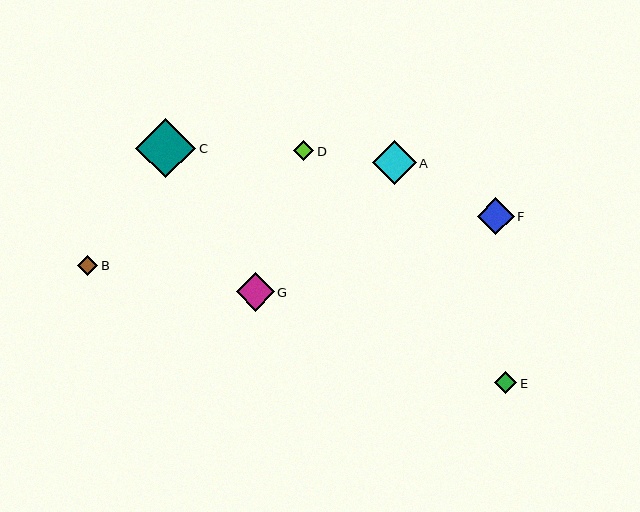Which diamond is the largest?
Diamond C is the largest with a size of approximately 60 pixels.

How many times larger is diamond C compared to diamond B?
Diamond C is approximately 3.0 times the size of diamond B.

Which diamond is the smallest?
Diamond B is the smallest with a size of approximately 20 pixels.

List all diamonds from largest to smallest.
From largest to smallest: C, A, G, F, E, D, B.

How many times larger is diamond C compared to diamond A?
Diamond C is approximately 1.4 times the size of diamond A.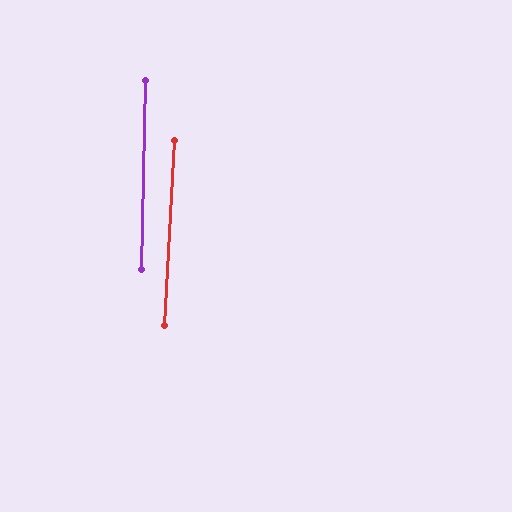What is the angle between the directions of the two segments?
Approximately 2 degrees.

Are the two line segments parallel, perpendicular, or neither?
Parallel — their directions differ by only 1.6°.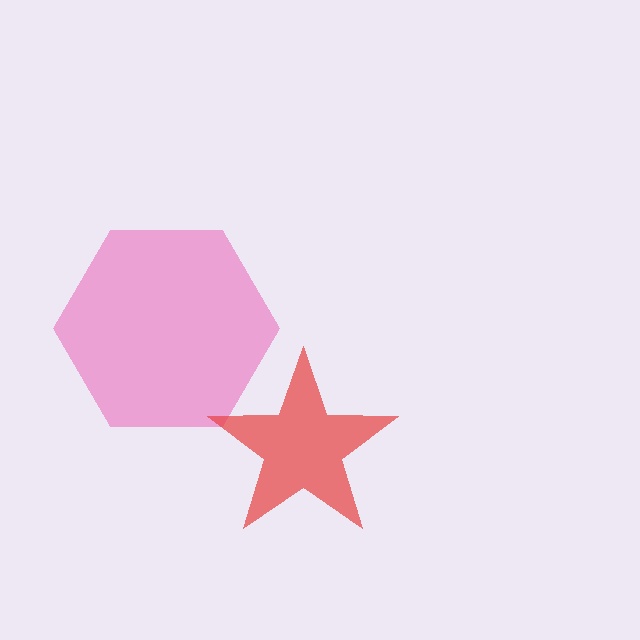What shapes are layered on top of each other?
The layered shapes are: a pink hexagon, a red star.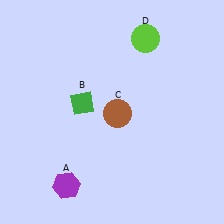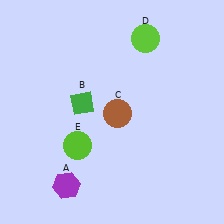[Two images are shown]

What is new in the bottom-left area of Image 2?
A lime circle (E) was added in the bottom-left area of Image 2.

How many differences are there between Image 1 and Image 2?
There is 1 difference between the two images.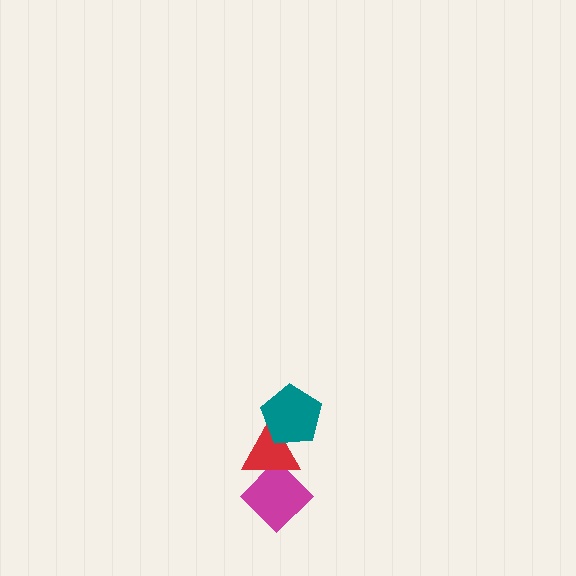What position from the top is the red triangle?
The red triangle is 2nd from the top.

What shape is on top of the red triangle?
The teal pentagon is on top of the red triangle.